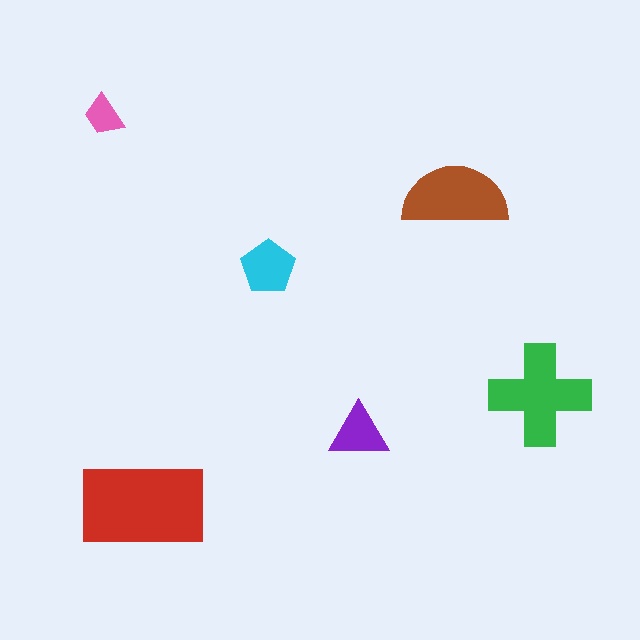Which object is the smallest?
The pink trapezoid.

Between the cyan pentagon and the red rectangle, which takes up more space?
The red rectangle.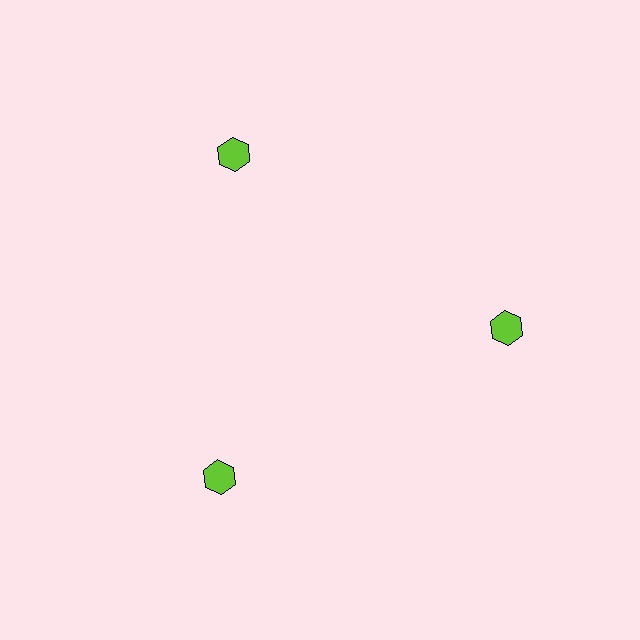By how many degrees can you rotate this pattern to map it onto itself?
The pattern maps onto itself every 120 degrees of rotation.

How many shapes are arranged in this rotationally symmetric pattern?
There are 3 shapes, arranged in 3 groups of 1.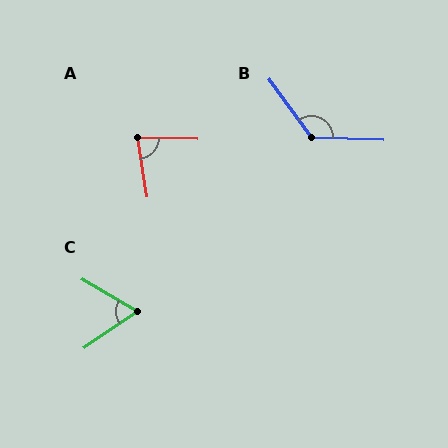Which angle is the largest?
B, at approximately 128 degrees.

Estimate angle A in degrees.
Approximately 79 degrees.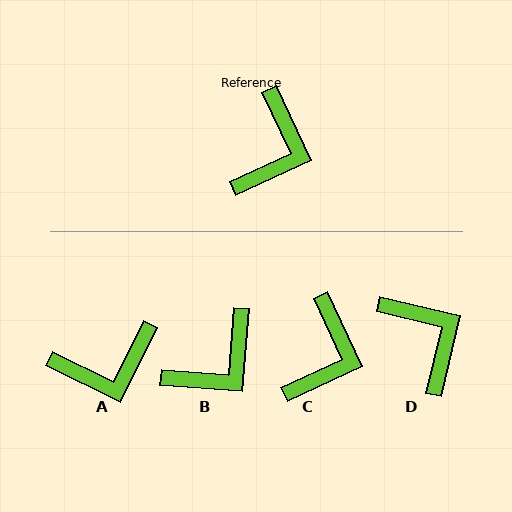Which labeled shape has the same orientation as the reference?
C.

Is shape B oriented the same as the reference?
No, it is off by about 29 degrees.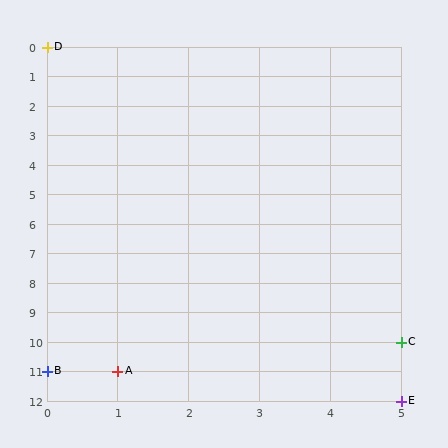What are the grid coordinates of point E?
Point E is at grid coordinates (5, 12).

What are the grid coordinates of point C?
Point C is at grid coordinates (5, 10).